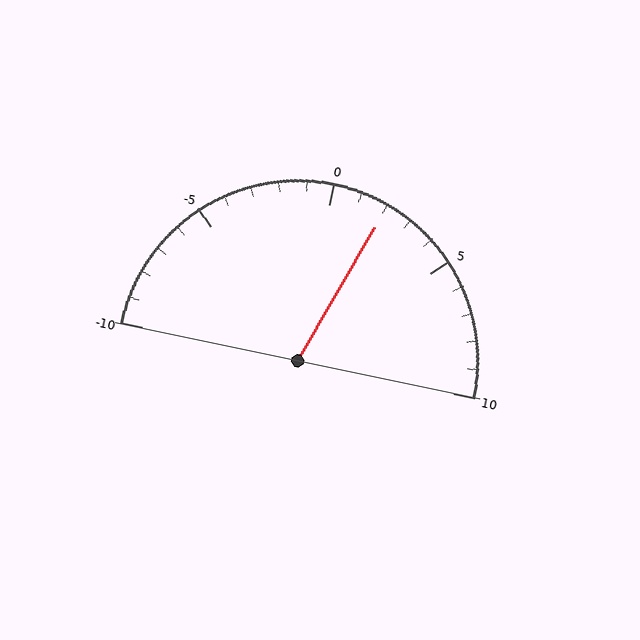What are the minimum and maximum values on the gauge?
The gauge ranges from -10 to 10.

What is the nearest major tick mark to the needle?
The nearest major tick mark is 0.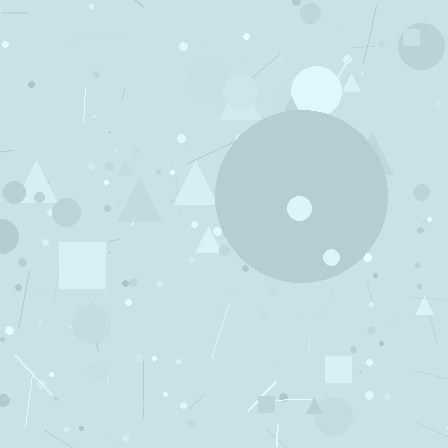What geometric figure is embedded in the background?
A circle is embedded in the background.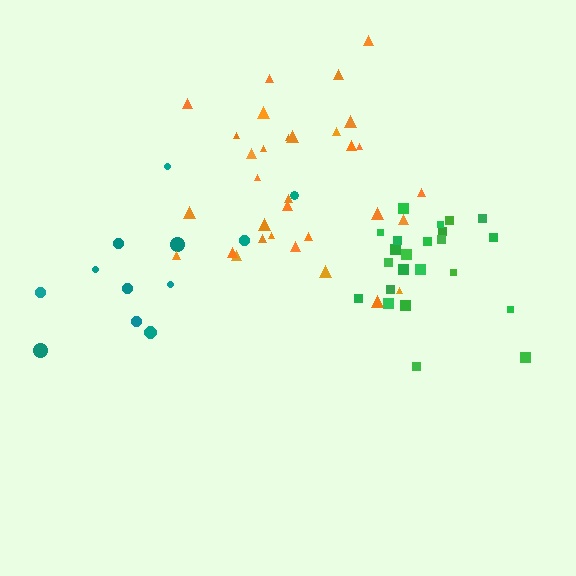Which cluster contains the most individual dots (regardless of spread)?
Orange (32).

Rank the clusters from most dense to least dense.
green, orange, teal.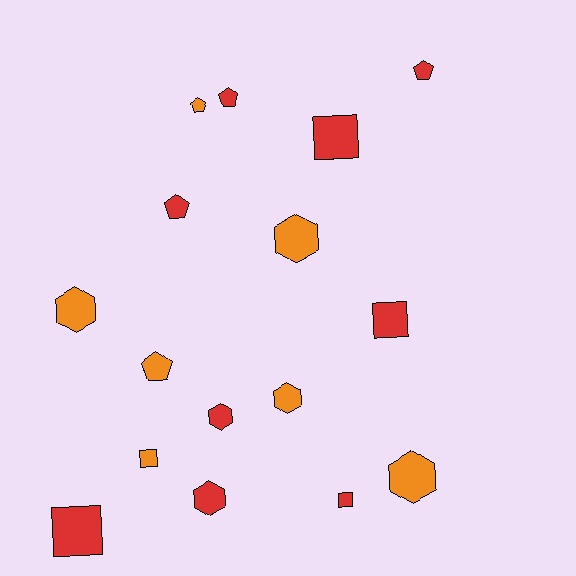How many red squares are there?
There are 4 red squares.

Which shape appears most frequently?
Hexagon, with 6 objects.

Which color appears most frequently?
Red, with 9 objects.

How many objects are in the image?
There are 16 objects.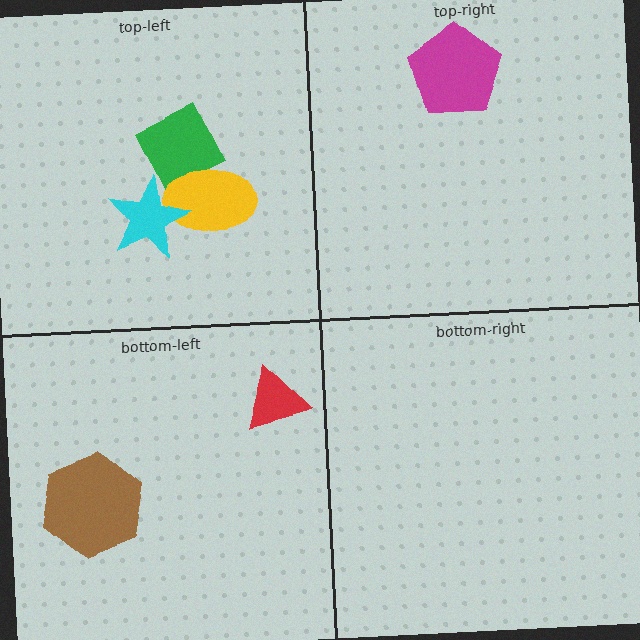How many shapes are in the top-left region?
3.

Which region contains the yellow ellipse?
The top-left region.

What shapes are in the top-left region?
The green diamond, the yellow ellipse, the cyan star.